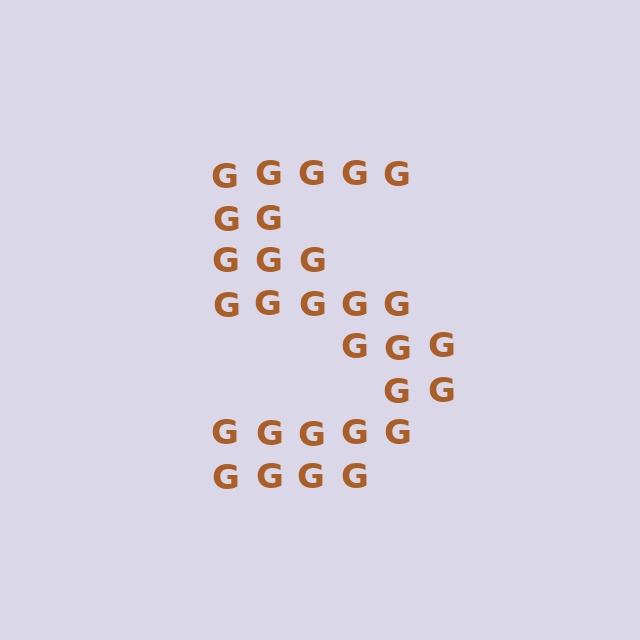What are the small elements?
The small elements are letter G's.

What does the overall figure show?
The overall figure shows the digit 5.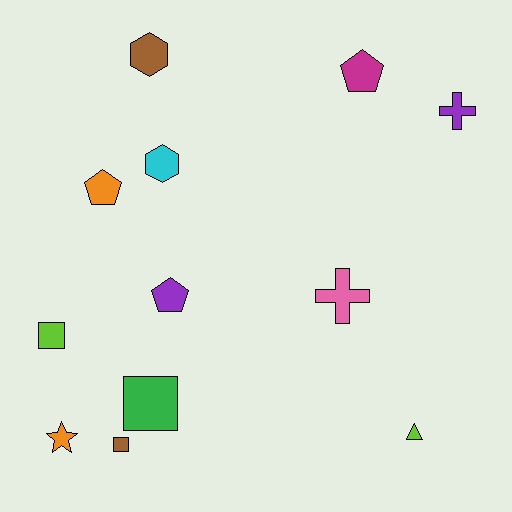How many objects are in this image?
There are 12 objects.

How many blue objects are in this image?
There are no blue objects.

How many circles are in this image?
There are no circles.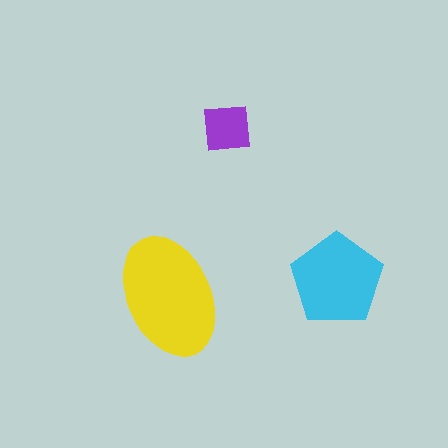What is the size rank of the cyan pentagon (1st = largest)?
2nd.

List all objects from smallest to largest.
The purple square, the cyan pentagon, the yellow ellipse.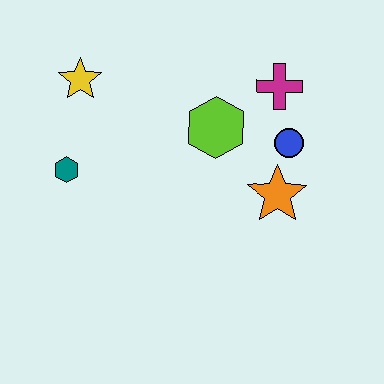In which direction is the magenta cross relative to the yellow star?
The magenta cross is to the right of the yellow star.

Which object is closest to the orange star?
The blue circle is closest to the orange star.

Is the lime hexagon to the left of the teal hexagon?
No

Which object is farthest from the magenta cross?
The teal hexagon is farthest from the magenta cross.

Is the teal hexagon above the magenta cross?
No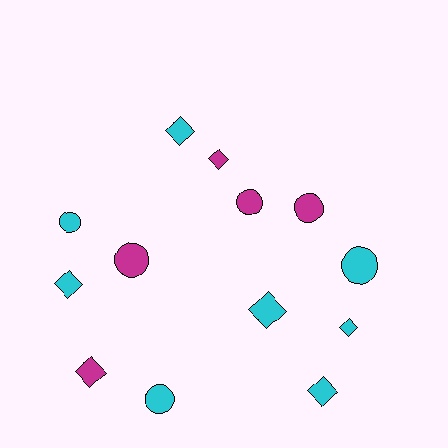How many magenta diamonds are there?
There are 2 magenta diamonds.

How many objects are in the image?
There are 13 objects.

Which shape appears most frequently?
Diamond, with 7 objects.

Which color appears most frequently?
Cyan, with 8 objects.